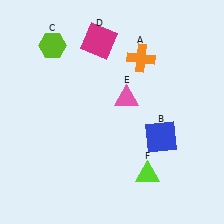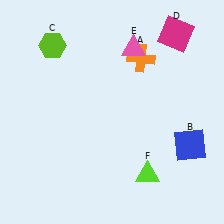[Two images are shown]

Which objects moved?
The objects that moved are: the blue square (B), the magenta square (D), the pink triangle (E).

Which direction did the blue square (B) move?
The blue square (B) moved right.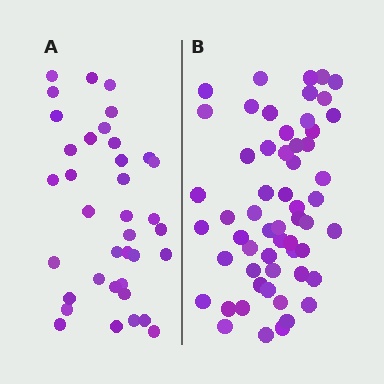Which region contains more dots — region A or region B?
Region B (the right region) has more dots.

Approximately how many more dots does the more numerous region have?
Region B has approximately 20 more dots than region A.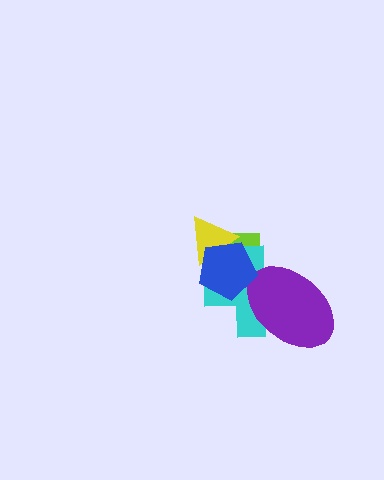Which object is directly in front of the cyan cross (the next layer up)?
The purple ellipse is directly in front of the cyan cross.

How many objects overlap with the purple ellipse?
1 object overlaps with the purple ellipse.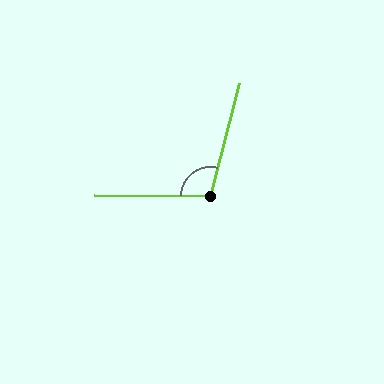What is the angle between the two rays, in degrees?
Approximately 104 degrees.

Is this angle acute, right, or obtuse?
It is obtuse.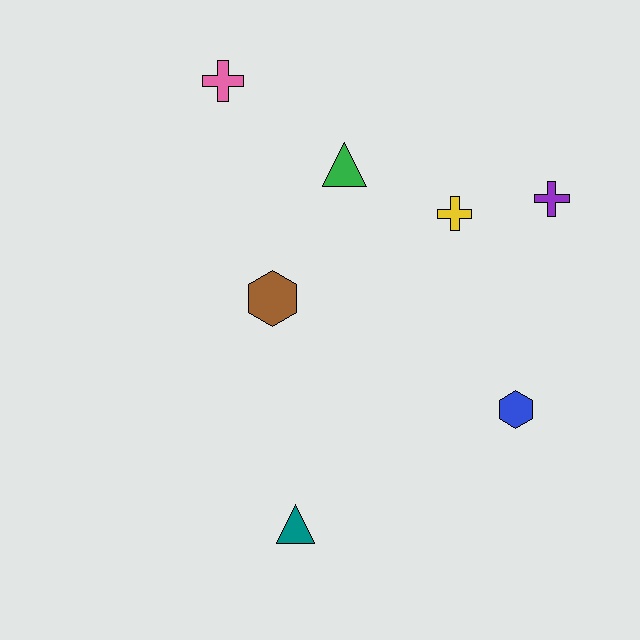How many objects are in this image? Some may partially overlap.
There are 7 objects.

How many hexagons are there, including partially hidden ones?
There are 2 hexagons.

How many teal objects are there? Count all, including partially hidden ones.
There is 1 teal object.